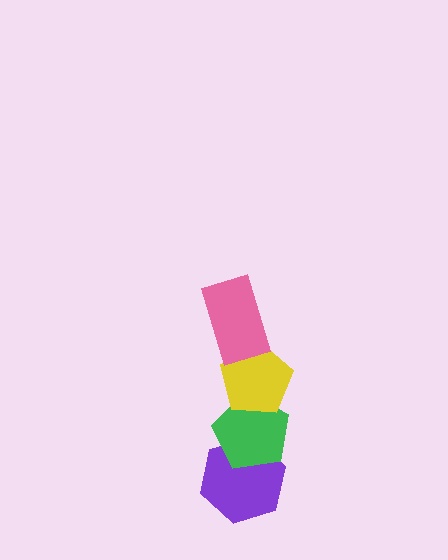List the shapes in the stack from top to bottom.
From top to bottom: the pink rectangle, the yellow pentagon, the green pentagon, the purple hexagon.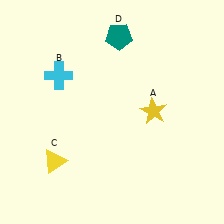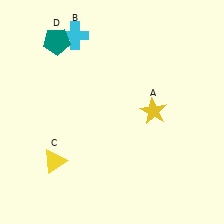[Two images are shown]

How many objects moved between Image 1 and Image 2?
2 objects moved between the two images.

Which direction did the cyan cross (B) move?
The cyan cross (B) moved up.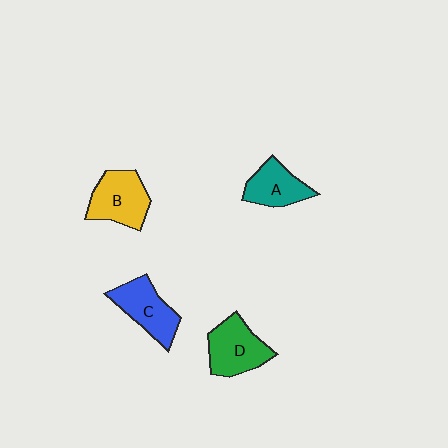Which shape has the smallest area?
Shape A (teal).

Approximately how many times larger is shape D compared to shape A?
Approximately 1.3 times.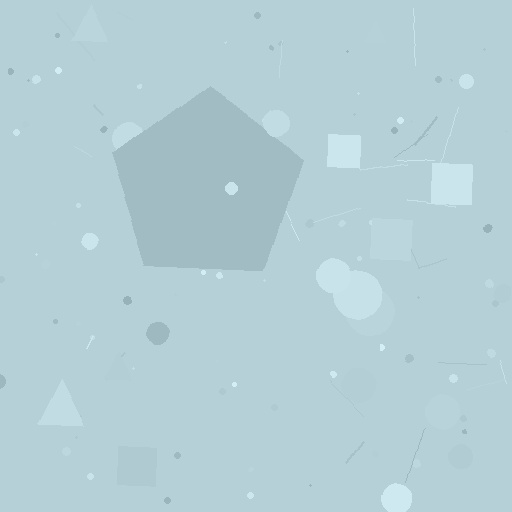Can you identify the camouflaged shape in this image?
The camouflaged shape is a pentagon.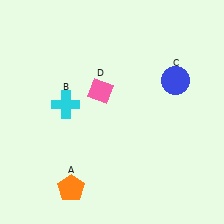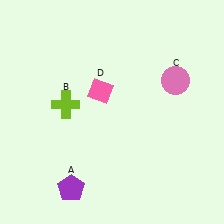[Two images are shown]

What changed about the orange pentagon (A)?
In Image 1, A is orange. In Image 2, it changed to purple.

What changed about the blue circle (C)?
In Image 1, C is blue. In Image 2, it changed to pink.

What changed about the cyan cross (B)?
In Image 1, B is cyan. In Image 2, it changed to lime.